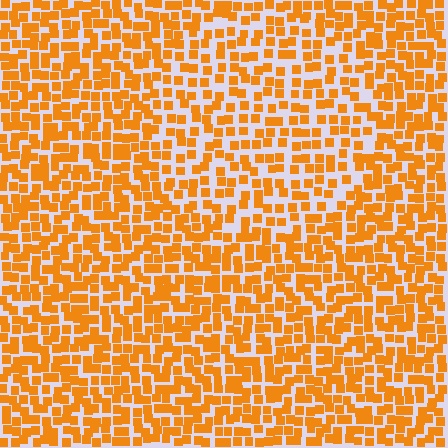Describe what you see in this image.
The image contains small orange elements arranged at two different densities. A circle-shaped region is visible where the elements are less densely packed than the surrounding area.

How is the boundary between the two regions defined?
The boundary is defined by a change in element density (approximately 1.5x ratio). All elements are the same color, size, and shape.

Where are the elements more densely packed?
The elements are more densely packed outside the circle boundary.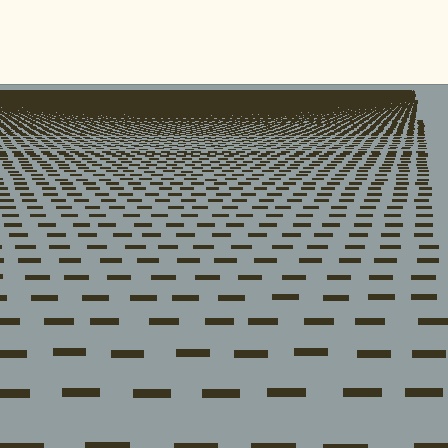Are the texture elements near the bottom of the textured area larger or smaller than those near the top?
Larger. Near the bottom, elements are closer to the viewer and appear at a bigger on-screen size.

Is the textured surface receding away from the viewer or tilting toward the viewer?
The surface is receding away from the viewer. Texture elements get smaller and denser toward the top.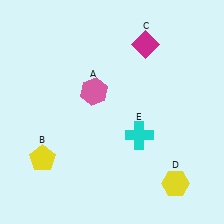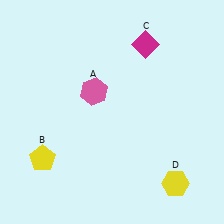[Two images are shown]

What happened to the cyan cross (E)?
The cyan cross (E) was removed in Image 2. It was in the bottom-right area of Image 1.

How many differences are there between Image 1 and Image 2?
There is 1 difference between the two images.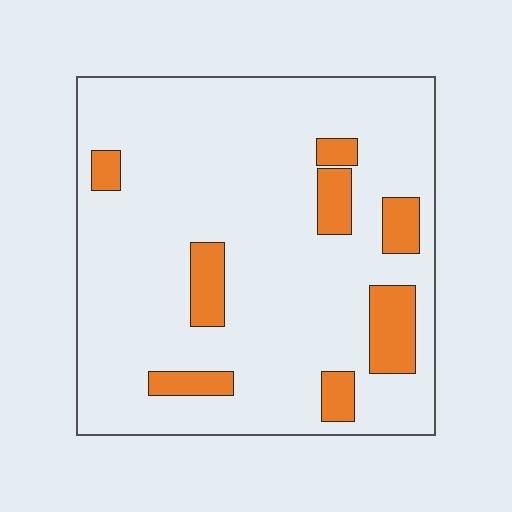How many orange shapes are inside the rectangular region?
8.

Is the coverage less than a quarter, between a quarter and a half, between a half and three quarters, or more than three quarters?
Less than a quarter.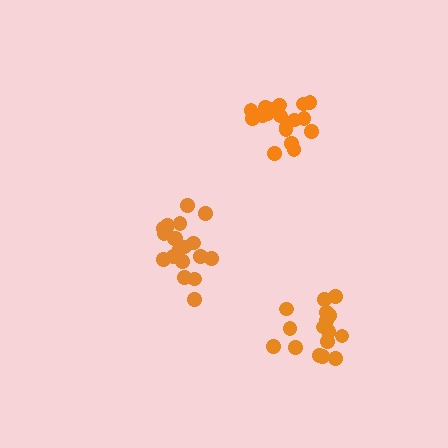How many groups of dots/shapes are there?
There are 3 groups.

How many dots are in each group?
Group 1: 19 dots, Group 2: 18 dots, Group 3: 16 dots (53 total).